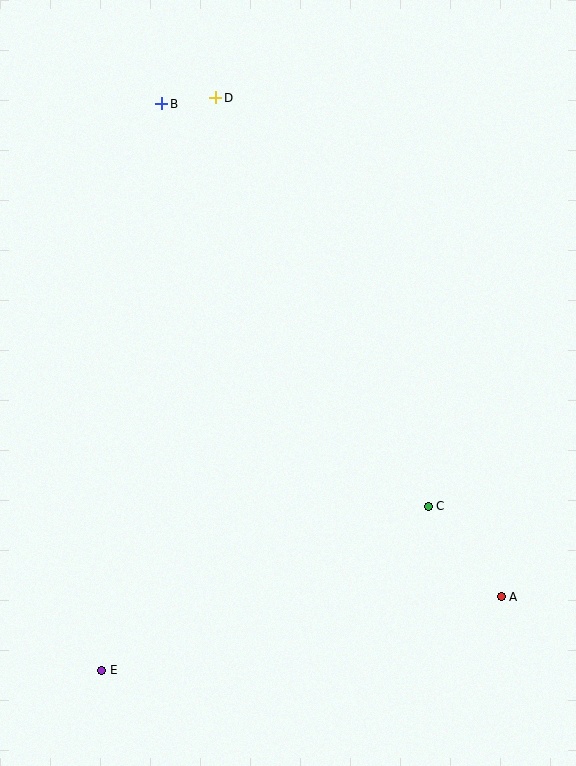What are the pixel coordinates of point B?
Point B is at (162, 104).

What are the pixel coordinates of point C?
Point C is at (428, 506).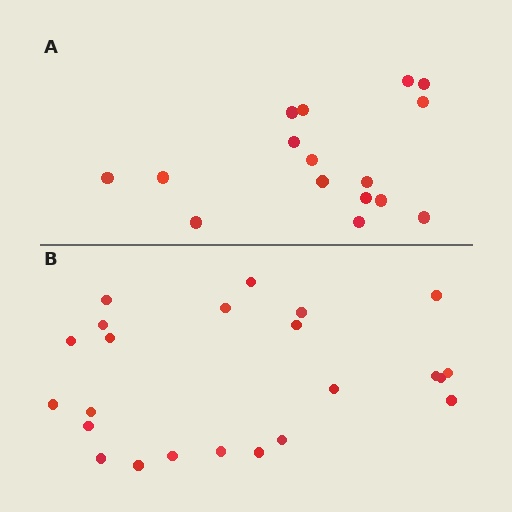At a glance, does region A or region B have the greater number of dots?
Region B (the bottom region) has more dots.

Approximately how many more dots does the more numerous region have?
Region B has roughly 8 or so more dots than region A.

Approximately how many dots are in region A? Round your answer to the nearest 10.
About 20 dots. (The exact count is 16, which rounds to 20.)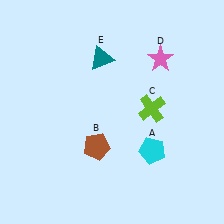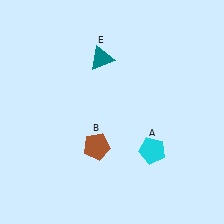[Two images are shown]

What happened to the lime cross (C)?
The lime cross (C) was removed in Image 2. It was in the top-right area of Image 1.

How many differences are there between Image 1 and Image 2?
There are 2 differences between the two images.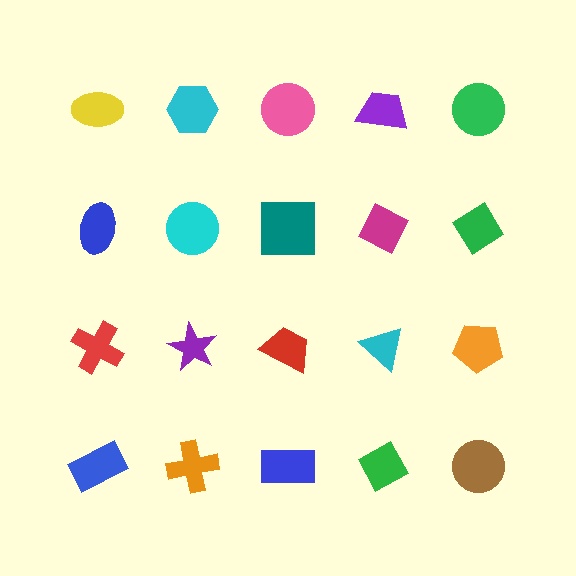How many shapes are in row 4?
5 shapes.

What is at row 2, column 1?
A blue ellipse.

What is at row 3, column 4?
A cyan triangle.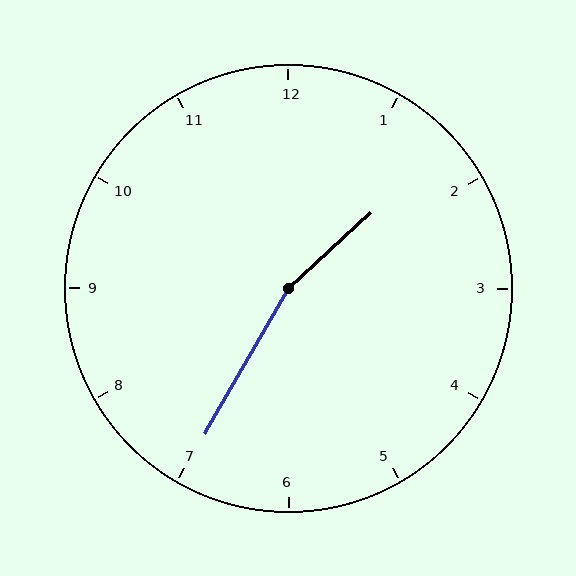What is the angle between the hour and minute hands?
Approximately 162 degrees.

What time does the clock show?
1:35.